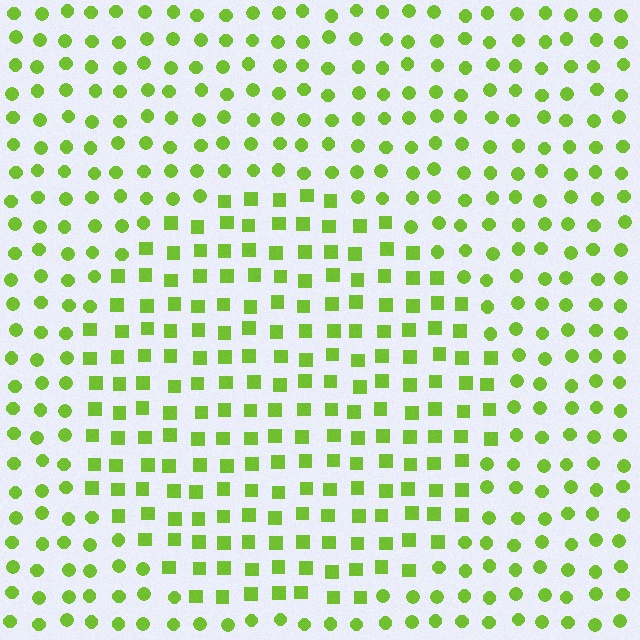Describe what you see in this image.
The image is filled with small lime elements arranged in a uniform grid. A circle-shaped region contains squares, while the surrounding area contains circles. The boundary is defined purely by the change in element shape.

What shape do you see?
I see a circle.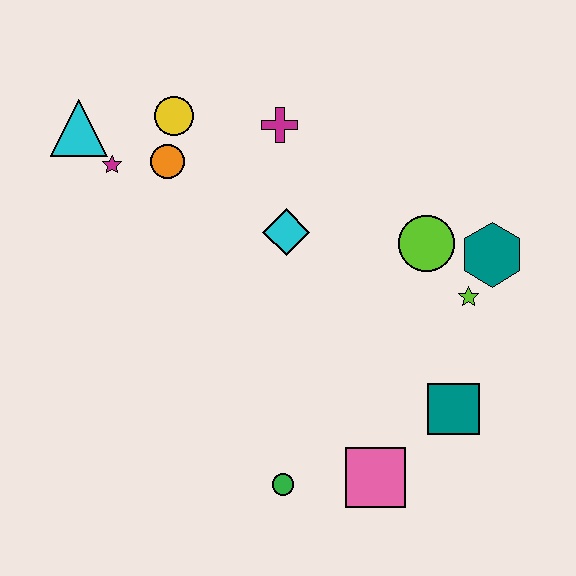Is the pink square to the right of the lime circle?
No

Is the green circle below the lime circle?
Yes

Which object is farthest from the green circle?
The cyan triangle is farthest from the green circle.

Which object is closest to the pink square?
The green circle is closest to the pink square.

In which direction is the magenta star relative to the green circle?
The magenta star is above the green circle.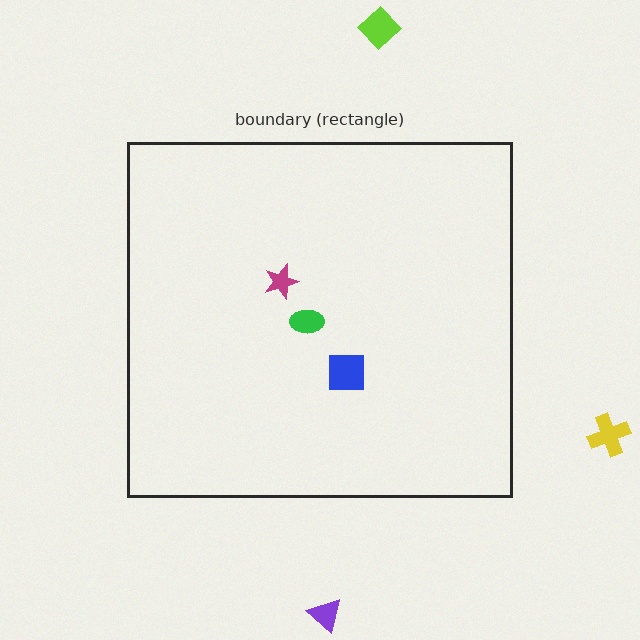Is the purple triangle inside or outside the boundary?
Outside.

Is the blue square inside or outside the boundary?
Inside.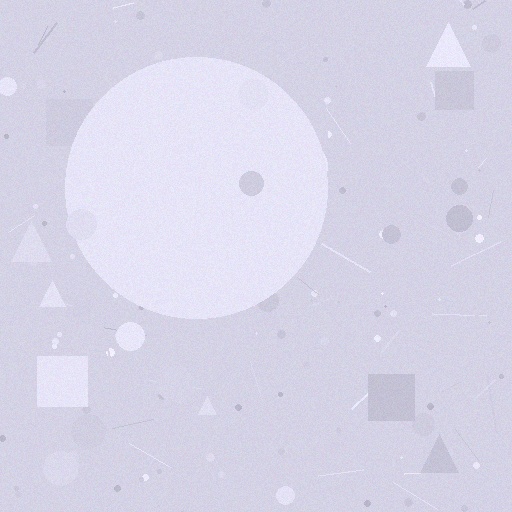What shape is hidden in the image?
A circle is hidden in the image.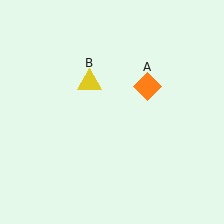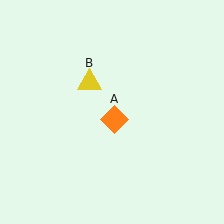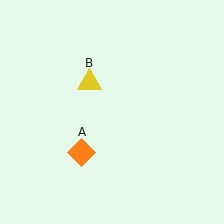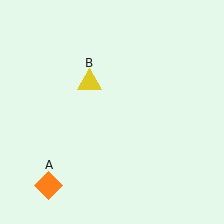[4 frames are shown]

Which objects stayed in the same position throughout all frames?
Yellow triangle (object B) remained stationary.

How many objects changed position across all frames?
1 object changed position: orange diamond (object A).